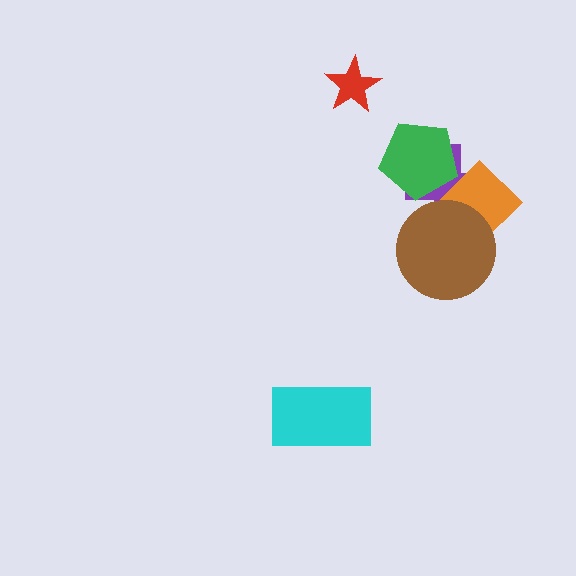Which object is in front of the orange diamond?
The brown circle is in front of the orange diamond.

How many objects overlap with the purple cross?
3 objects overlap with the purple cross.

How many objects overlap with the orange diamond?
3 objects overlap with the orange diamond.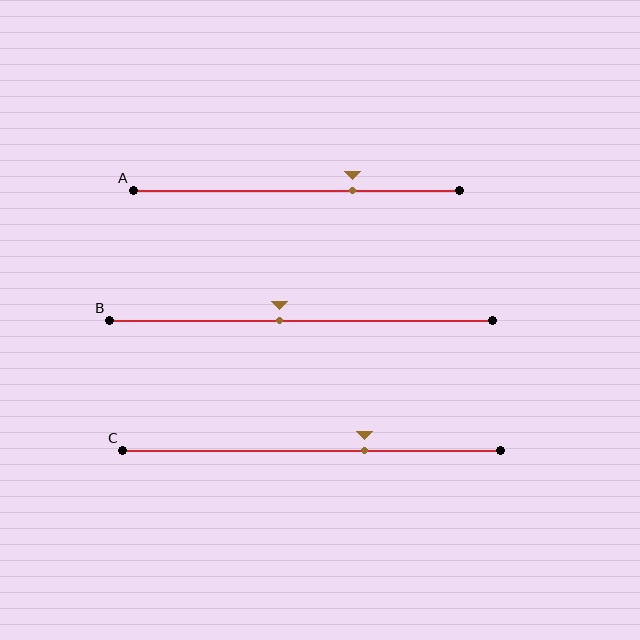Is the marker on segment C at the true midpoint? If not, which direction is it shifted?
No, the marker on segment C is shifted to the right by about 14% of the segment length.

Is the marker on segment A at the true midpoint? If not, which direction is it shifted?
No, the marker on segment A is shifted to the right by about 17% of the segment length.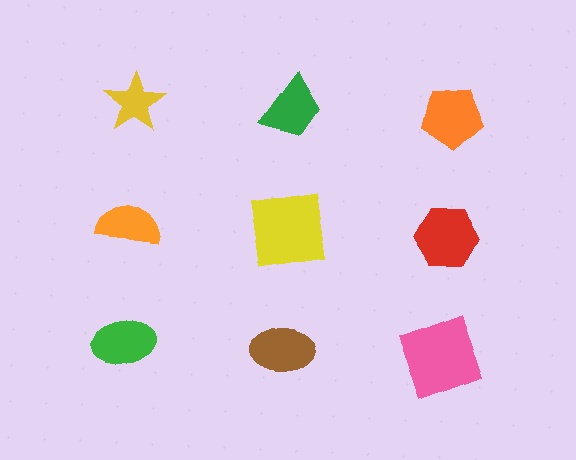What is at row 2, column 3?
A red hexagon.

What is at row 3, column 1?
A green ellipse.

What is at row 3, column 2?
A brown ellipse.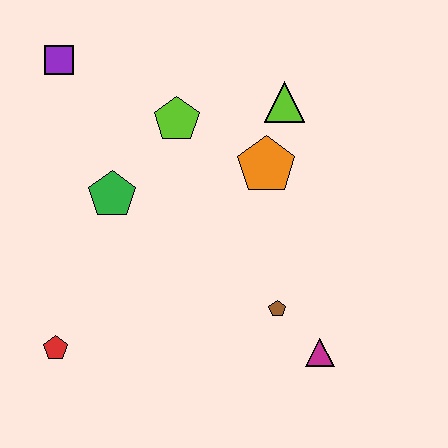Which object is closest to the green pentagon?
The lime pentagon is closest to the green pentagon.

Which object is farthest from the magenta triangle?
The purple square is farthest from the magenta triangle.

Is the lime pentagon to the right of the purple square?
Yes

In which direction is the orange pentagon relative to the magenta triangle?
The orange pentagon is above the magenta triangle.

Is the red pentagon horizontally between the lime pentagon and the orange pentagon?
No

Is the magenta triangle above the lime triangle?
No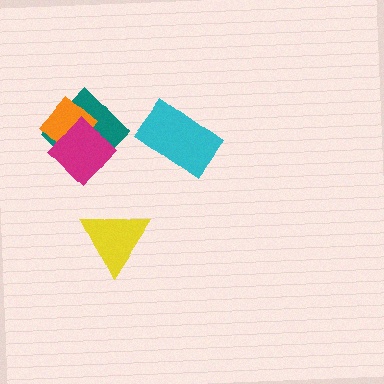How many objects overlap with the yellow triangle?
0 objects overlap with the yellow triangle.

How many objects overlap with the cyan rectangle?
0 objects overlap with the cyan rectangle.